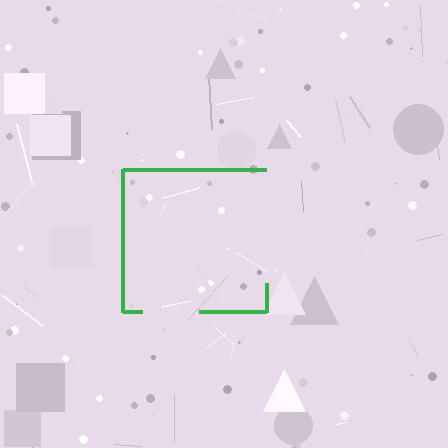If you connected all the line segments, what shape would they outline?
They would outline a square.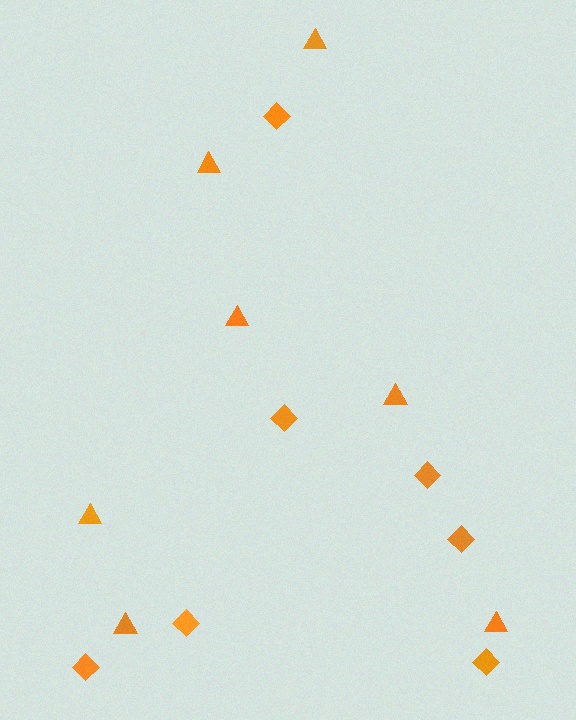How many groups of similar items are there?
There are 2 groups: one group of triangles (7) and one group of diamonds (7).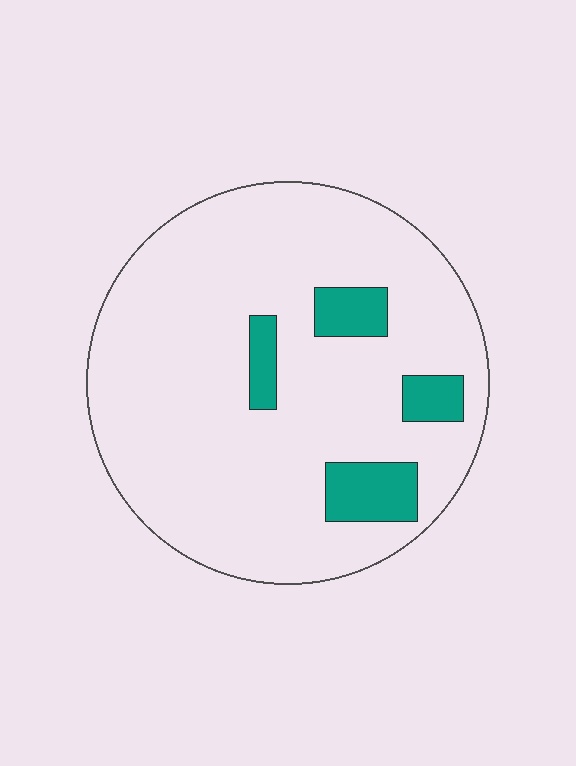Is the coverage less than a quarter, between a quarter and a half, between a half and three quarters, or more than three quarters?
Less than a quarter.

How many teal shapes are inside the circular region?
4.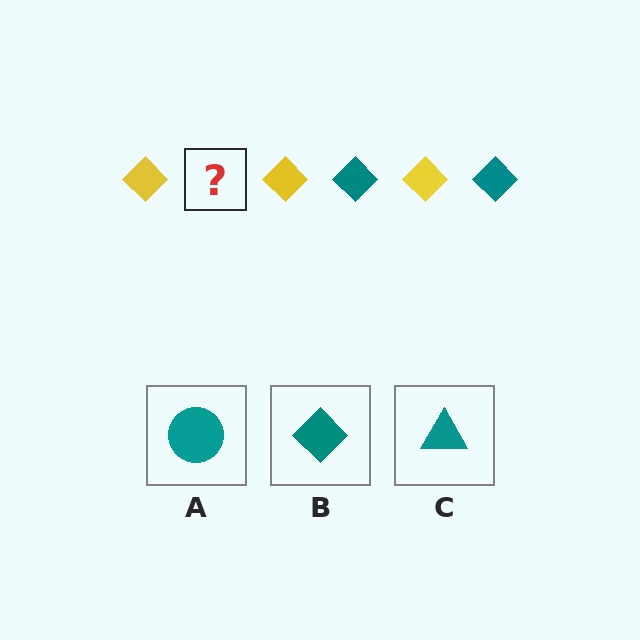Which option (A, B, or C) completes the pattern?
B.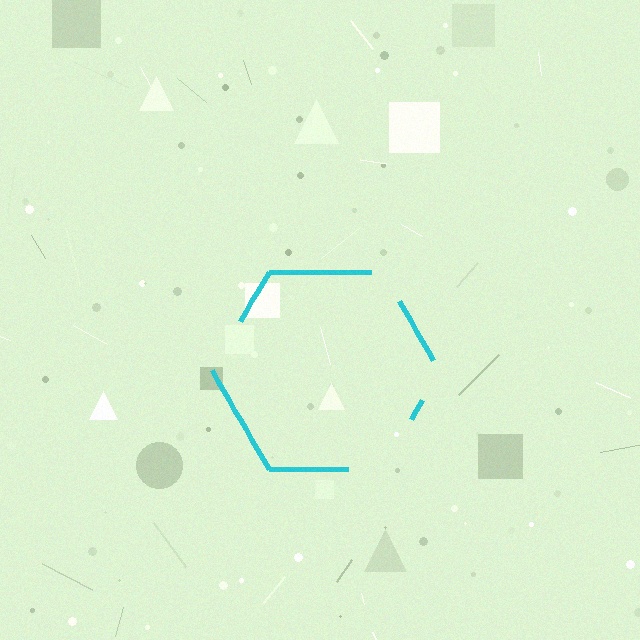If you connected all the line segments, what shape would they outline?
They would outline a hexagon.